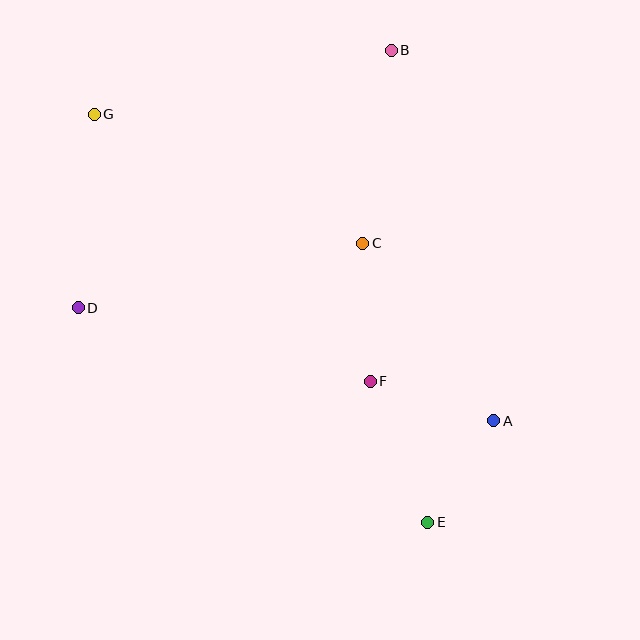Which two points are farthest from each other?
Points E and G are farthest from each other.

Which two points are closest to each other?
Points A and E are closest to each other.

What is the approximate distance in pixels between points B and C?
The distance between B and C is approximately 195 pixels.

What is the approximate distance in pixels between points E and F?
The distance between E and F is approximately 152 pixels.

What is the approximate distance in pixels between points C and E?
The distance between C and E is approximately 286 pixels.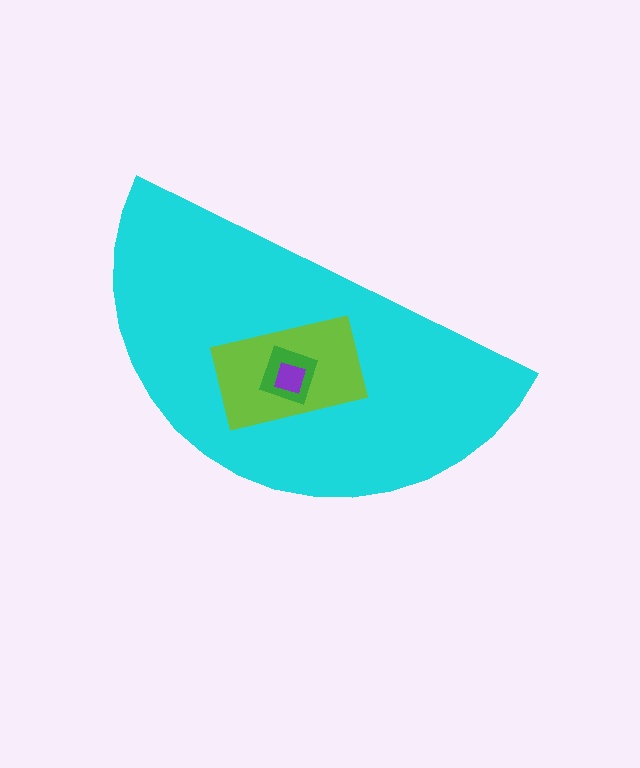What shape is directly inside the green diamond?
The purple square.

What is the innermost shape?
The purple square.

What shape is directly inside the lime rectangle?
The green diamond.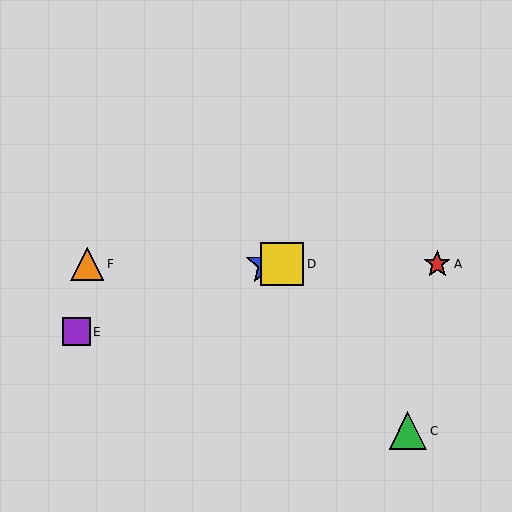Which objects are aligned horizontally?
Objects A, B, D, F are aligned horizontally.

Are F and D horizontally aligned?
Yes, both are at y≈264.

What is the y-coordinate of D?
Object D is at y≈264.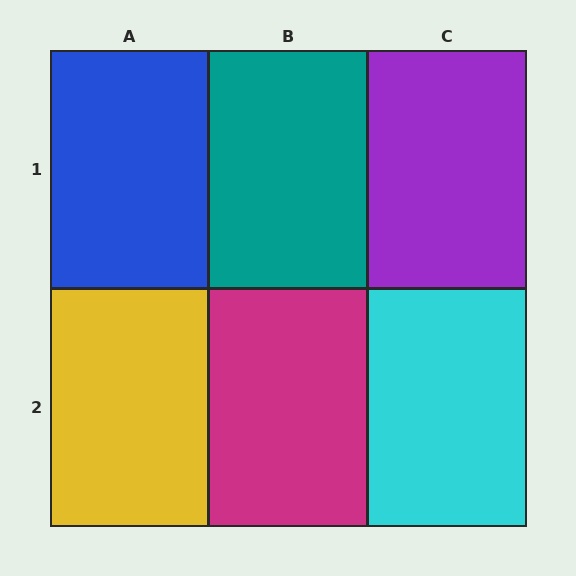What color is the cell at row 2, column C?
Cyan.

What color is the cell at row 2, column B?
Magenta.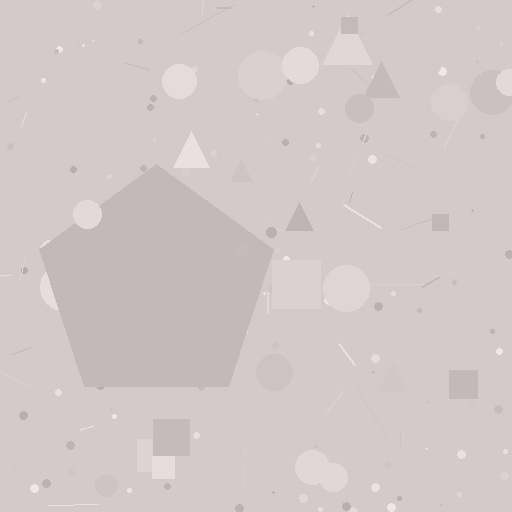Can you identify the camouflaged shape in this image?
The camouflaged shape is a pentagon.